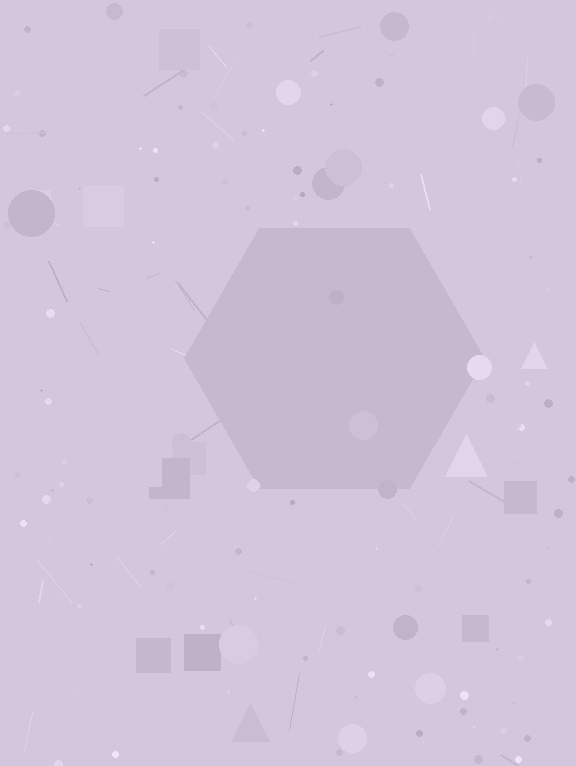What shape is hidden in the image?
A hexagon is hidden in the image.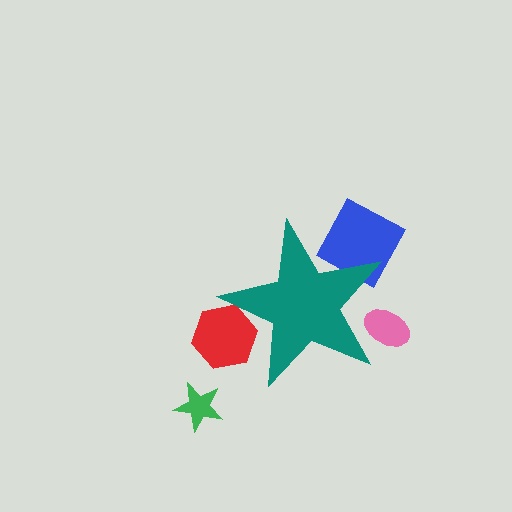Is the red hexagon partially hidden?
Yes, the red hexagon is partially hidden behind the teal star.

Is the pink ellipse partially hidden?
Yes, the pink ellipse is partially hidden behind the teal star.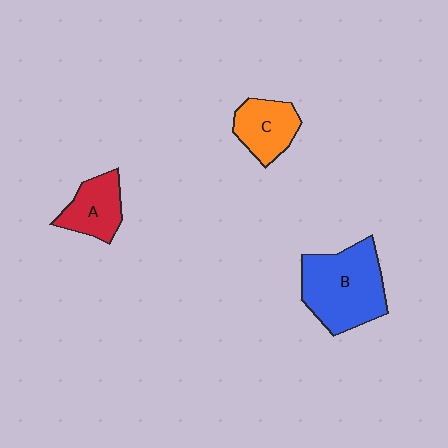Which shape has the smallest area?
Shape A (red).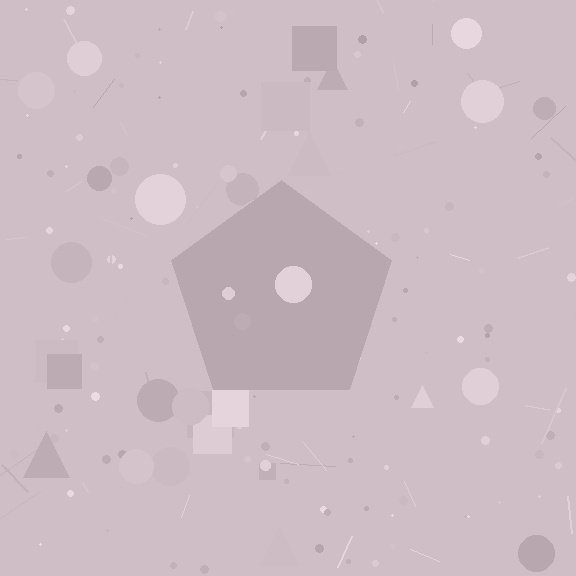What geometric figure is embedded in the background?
A pentagon is embedded in the background.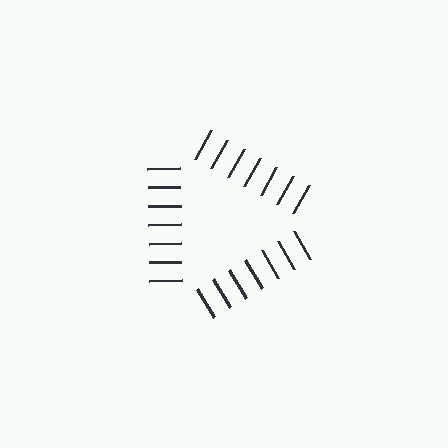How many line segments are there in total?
21 — 7 along each of the 3 edges.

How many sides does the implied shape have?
3 sides — the line-ends trace a triangle.